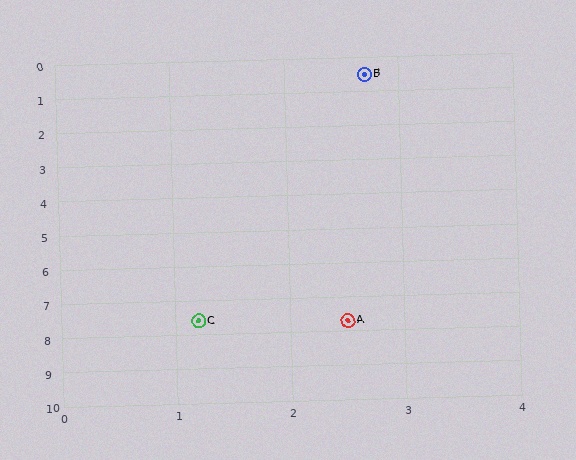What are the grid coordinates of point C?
Point C is at approximately (1.2, 7.6).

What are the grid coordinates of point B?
Point B is at approximately (2.7, 0.5).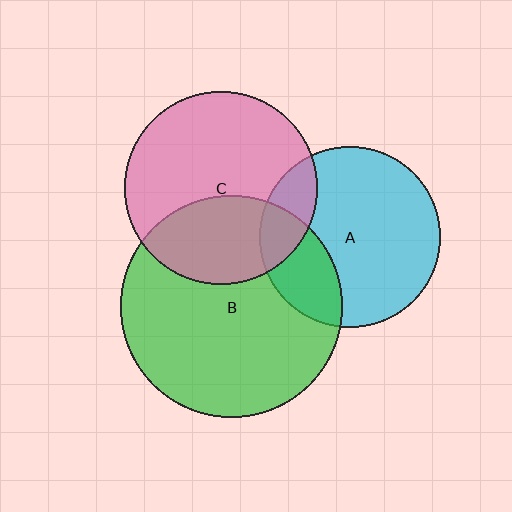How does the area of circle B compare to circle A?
Approximately 1.5 times.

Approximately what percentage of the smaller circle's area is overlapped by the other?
Approximately 15%.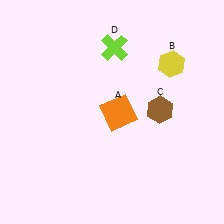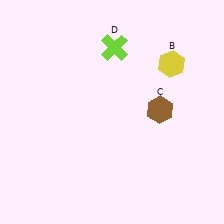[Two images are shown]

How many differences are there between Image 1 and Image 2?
There is 1 difference between the two images.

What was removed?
The orange square (A) was removed in Image 2.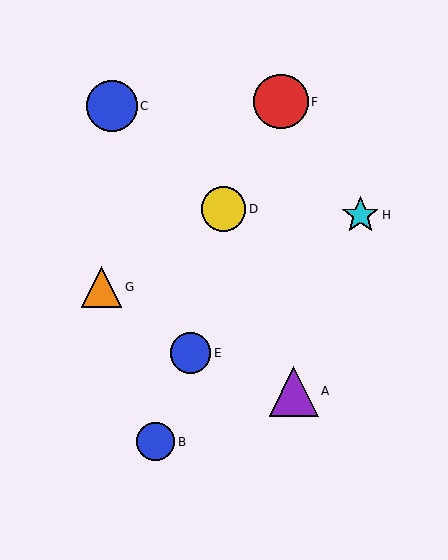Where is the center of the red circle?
The center of the red circle is at (281, 102).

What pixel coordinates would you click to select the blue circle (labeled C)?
Click at (112, 106) to select the blue circle C.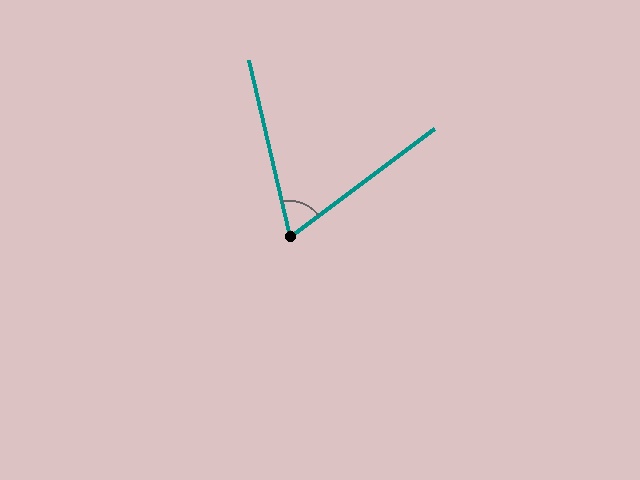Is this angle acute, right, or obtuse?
It is acute.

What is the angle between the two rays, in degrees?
Approximately 66 degrees.